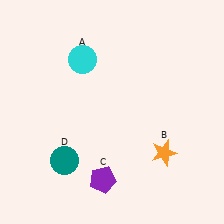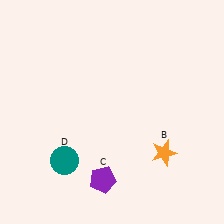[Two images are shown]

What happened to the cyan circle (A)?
The cyan circle (A) was removed in Image 2. It was in the top-left area of Image 1.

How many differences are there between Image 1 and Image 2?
There is 1 difference between the two images.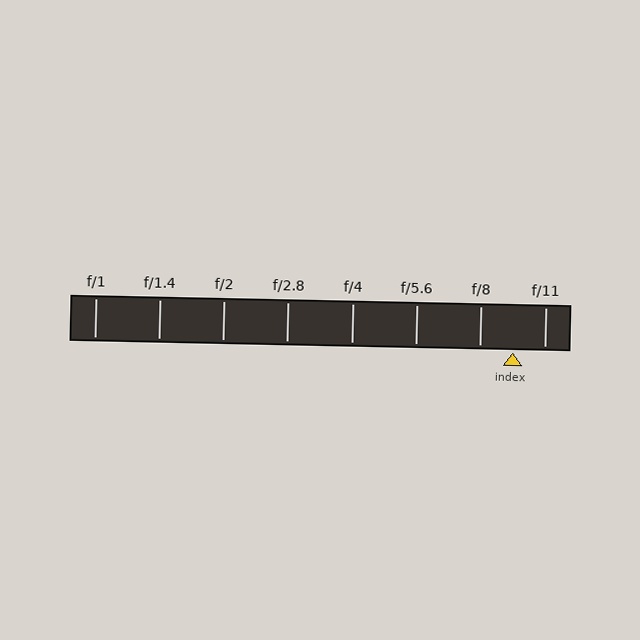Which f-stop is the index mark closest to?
The index mark is closest to f/11.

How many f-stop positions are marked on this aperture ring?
There are 8 f-stop positions marked.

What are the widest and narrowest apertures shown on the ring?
The widest aperture shown is f/1 and the narrowest is f/11.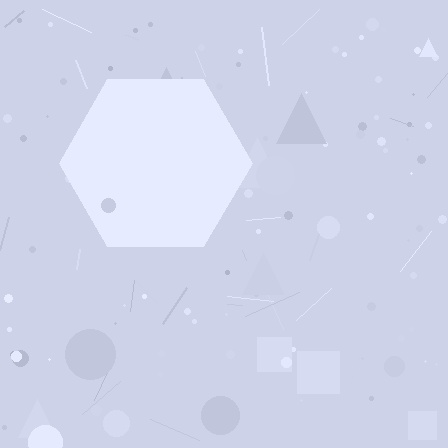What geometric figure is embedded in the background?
A hexagon is embedded in the background.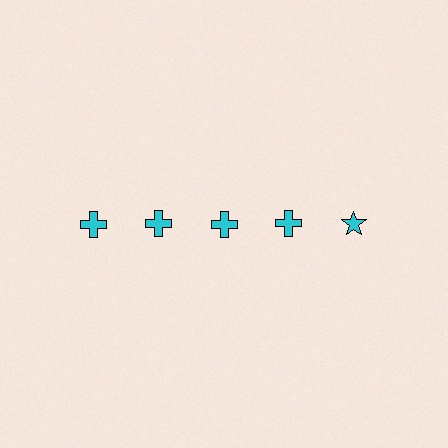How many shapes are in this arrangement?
There are 5 shapes arranged in a grid pattern.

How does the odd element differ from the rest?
It has a different shape: star instead of cross.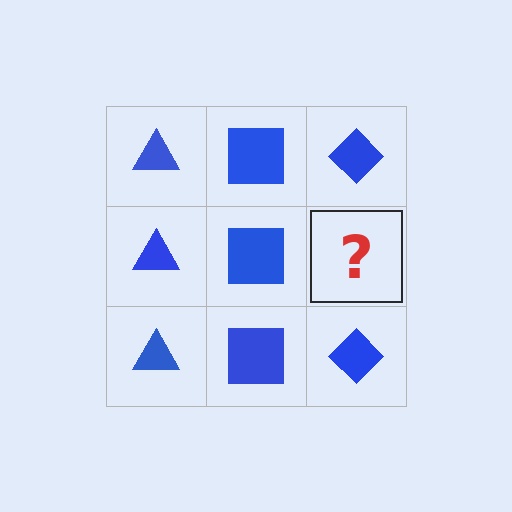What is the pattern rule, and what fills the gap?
The rule is that each column has a consistent shape. The gap should be filled with a blue diamond.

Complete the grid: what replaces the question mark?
The question mark should be replaced with a blue diamond.